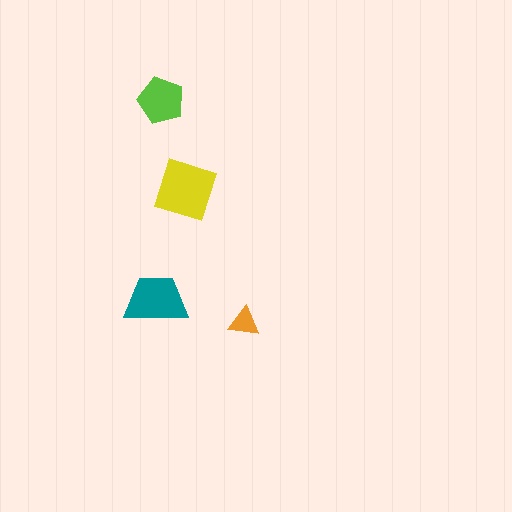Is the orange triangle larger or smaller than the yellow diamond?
Smaller.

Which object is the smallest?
The orange triangle.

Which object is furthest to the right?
The orange triangle is rightmost.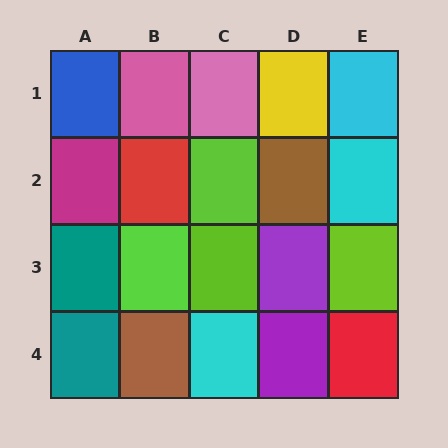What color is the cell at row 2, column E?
Cyan.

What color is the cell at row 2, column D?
Brown.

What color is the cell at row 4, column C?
Cyan.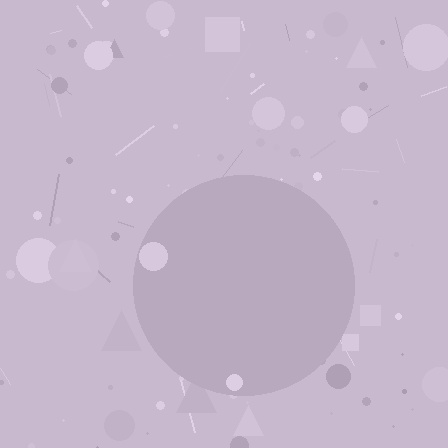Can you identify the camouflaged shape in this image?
The camouflaged shape is a circle.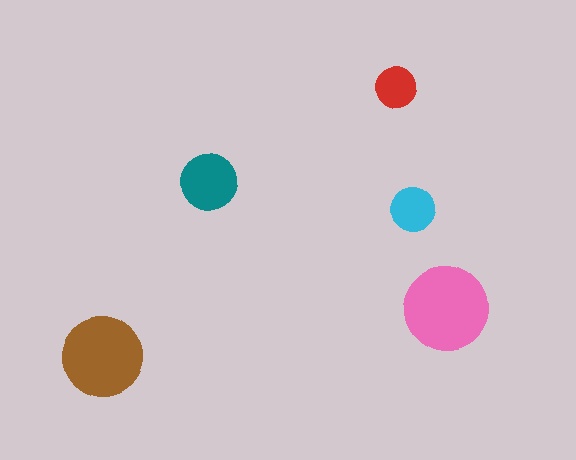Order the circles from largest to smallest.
the pink one, the brown one, the teal one, the cyan one, the red one.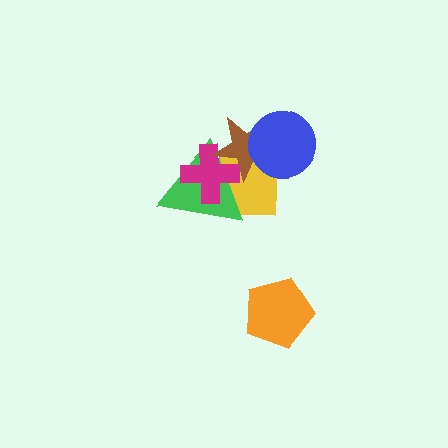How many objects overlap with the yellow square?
4 objects overlap with the yellow square.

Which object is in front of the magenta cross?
The brown star is in front of the magenta cross.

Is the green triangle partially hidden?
Yes, it is partially covered by another shape.